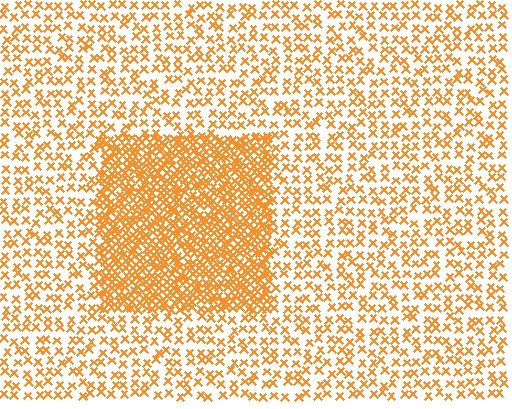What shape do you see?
I see a rectangle.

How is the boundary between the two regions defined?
The boundary is defined by a change in element density (approximately 2.5x ratio). All elements are the same color, size, and shape.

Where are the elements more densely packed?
The elements are more densely packed inside the rectangle boundary.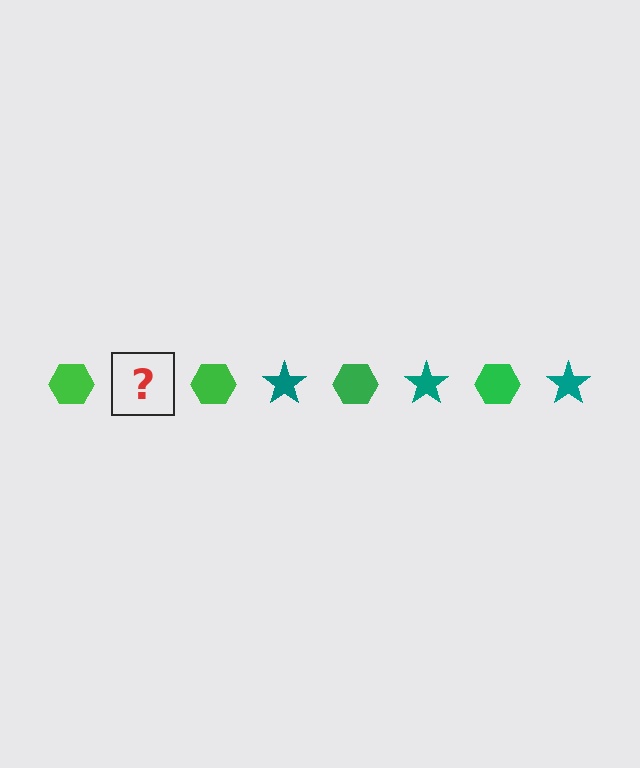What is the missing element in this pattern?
The missing element is a teal star.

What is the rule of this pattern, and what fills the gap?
The rule is that the pattern alternates between green hexagon and teal star. The gap should be filled with a teal star.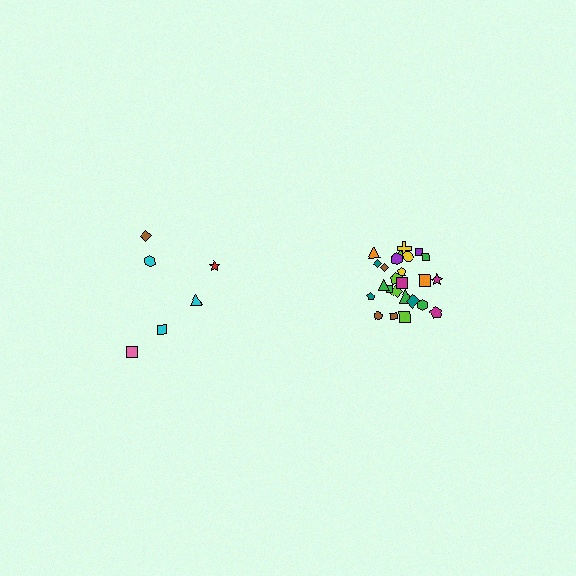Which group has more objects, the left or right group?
The right group.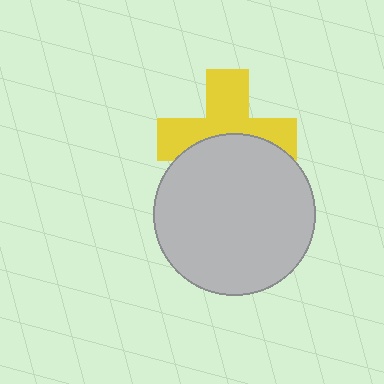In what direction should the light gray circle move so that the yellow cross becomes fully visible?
The light gray circle should move down. That is the shortest direction to clear the overlap and leave the yellow cross fully visible.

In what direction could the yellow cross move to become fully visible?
The yellow cross could move up. That would shift it out from behind the light gray circle entirely.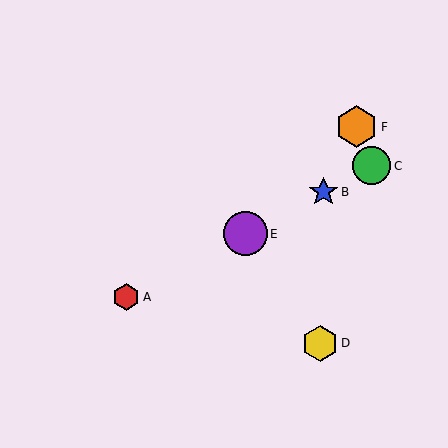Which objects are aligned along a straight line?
Objects A, B, C, E are aligned along a straight line.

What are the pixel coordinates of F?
Object F is at (357, 127).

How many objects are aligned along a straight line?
4 objects (A, B, C, E) are aligned along a straight line.